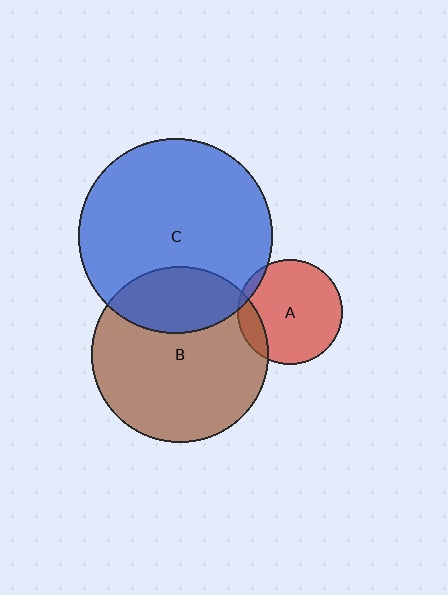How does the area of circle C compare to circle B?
Approximately 1.2 times.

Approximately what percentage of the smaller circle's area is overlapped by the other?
Approximately 15%.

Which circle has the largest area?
Circle C (blue).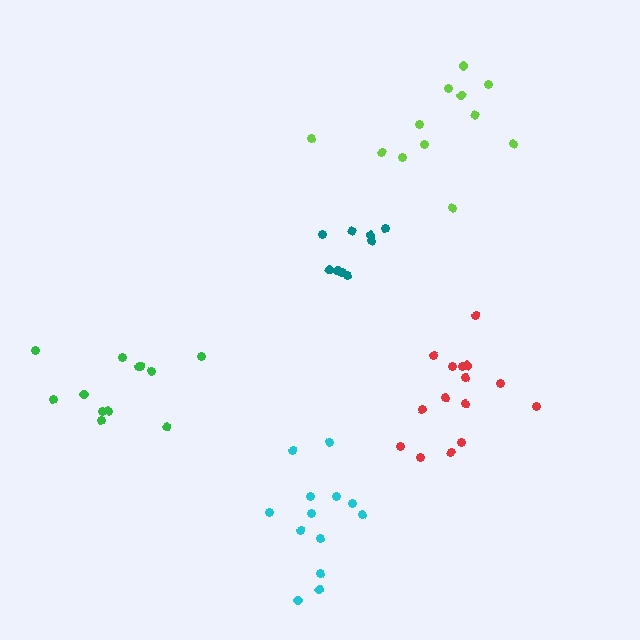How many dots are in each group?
Group 1: 12 dots, Group 2: 9 dots, Group 3: 13 dots, Group 4: 12 dots, Group 5: 15 dots (61 total).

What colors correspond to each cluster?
The clusters are colored: lime, teal, cyan, green, red.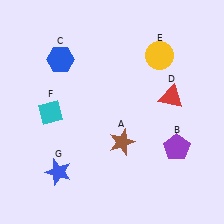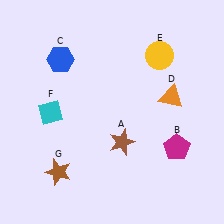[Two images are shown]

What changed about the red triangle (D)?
In Image 1, D is red. In Image 2, it changed to orange.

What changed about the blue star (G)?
In Image 1, G is blue. In Image 2, it changed to brown.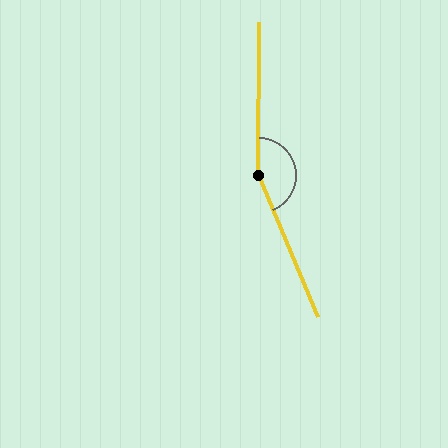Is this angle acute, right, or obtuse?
It is obtuse.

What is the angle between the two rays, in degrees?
Approximately 157 degrees.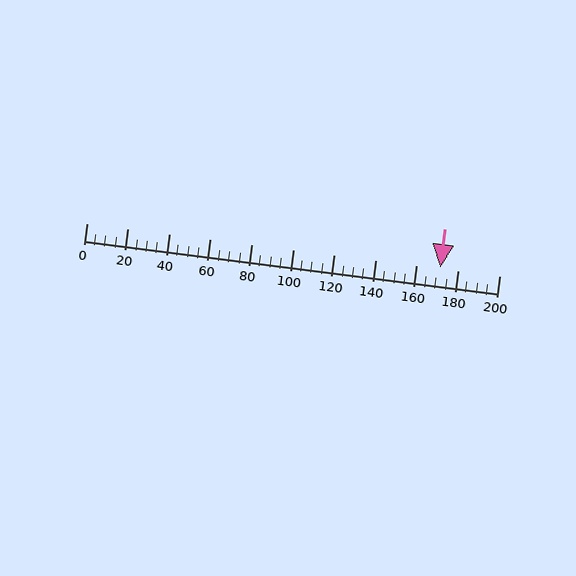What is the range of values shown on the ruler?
The ruler shows values from 0 to 200.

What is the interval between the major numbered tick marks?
The major tick marks are spaced 20 units apart.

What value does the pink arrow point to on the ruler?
The pink arrow points to approximately 171.